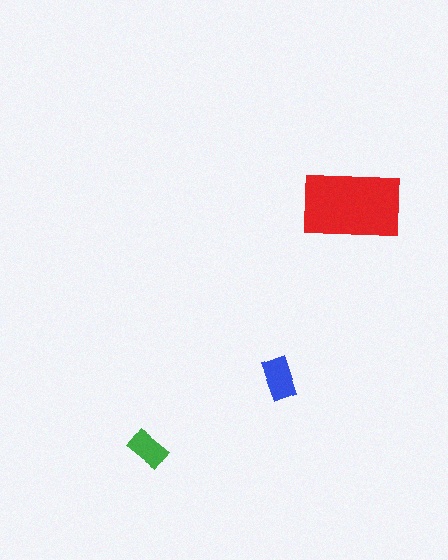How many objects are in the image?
There are 3 objects in the image.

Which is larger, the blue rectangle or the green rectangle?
The blue one.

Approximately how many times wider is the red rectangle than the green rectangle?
About 2.5 times wider.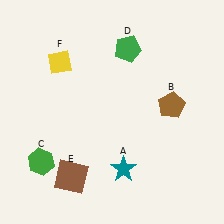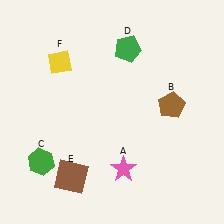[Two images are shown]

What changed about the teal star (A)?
In Image 1, A is teal. In Image 2, it changed to pink.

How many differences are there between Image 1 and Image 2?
There is 1 difference between the two images.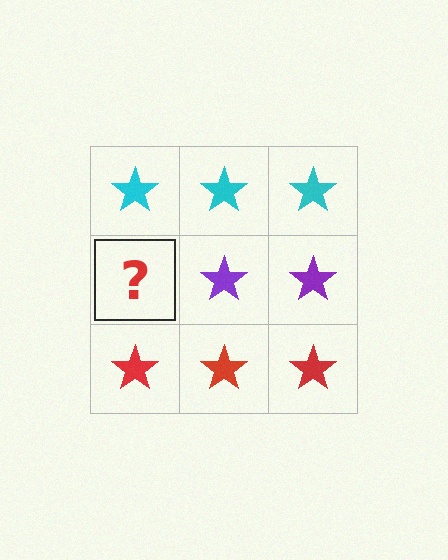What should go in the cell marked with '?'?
The missing cell should contain a purple star.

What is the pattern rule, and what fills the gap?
The rule is that each row has a consistent color. The gap should be filled with a purple star.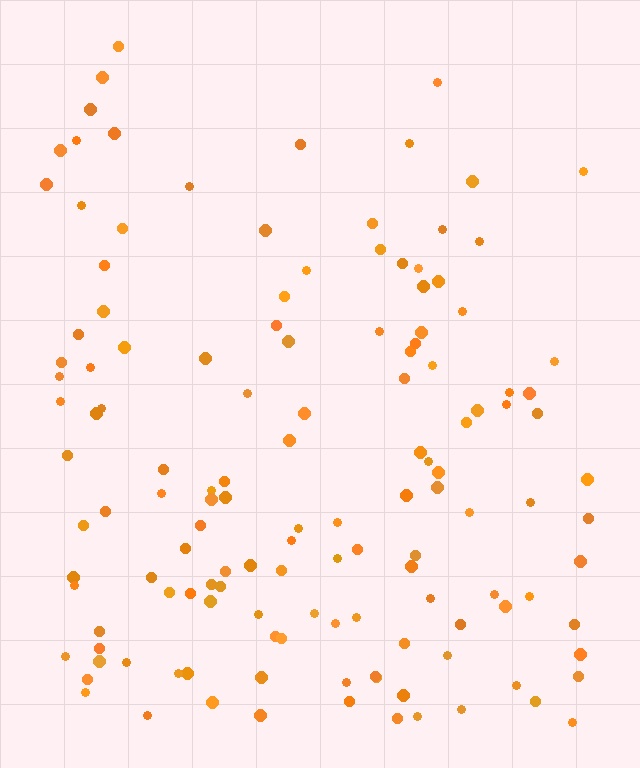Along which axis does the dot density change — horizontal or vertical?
Vertical.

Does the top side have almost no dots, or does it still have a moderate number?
Still a moderate number, just noticeably fewer than the bottom.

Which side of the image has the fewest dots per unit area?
The top.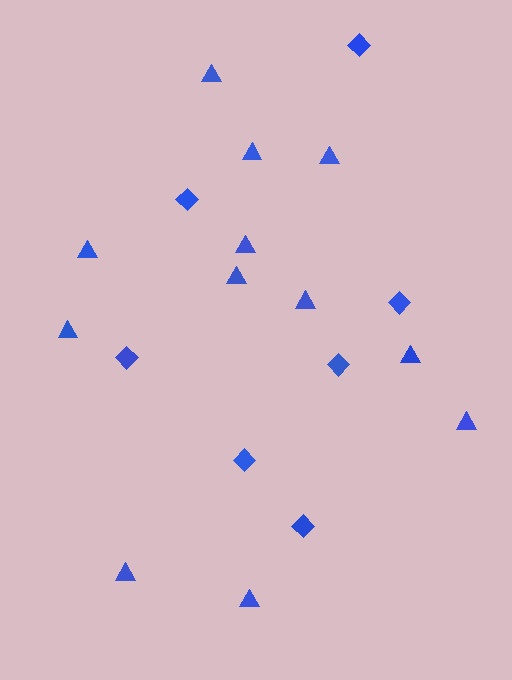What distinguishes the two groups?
There are 2 groups: one group of diamonds (7) and one group of triangles (12).